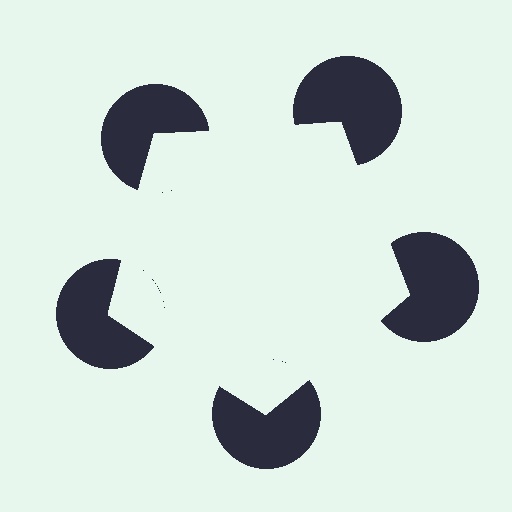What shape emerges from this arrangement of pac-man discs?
An illusory pentagon — its edges are inferred from the aligned wedge cuts in the pac-man discs, not physically drawn.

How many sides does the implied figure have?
5 sides.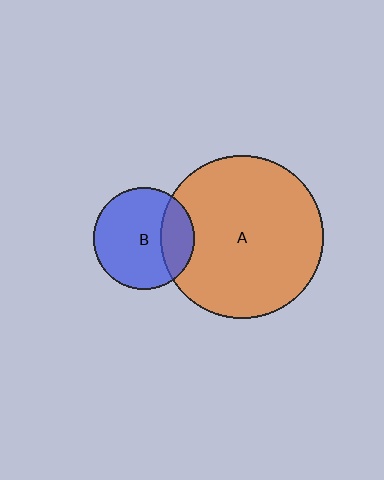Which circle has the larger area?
Circle A (orange).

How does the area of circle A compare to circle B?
Approximately 2.6 times.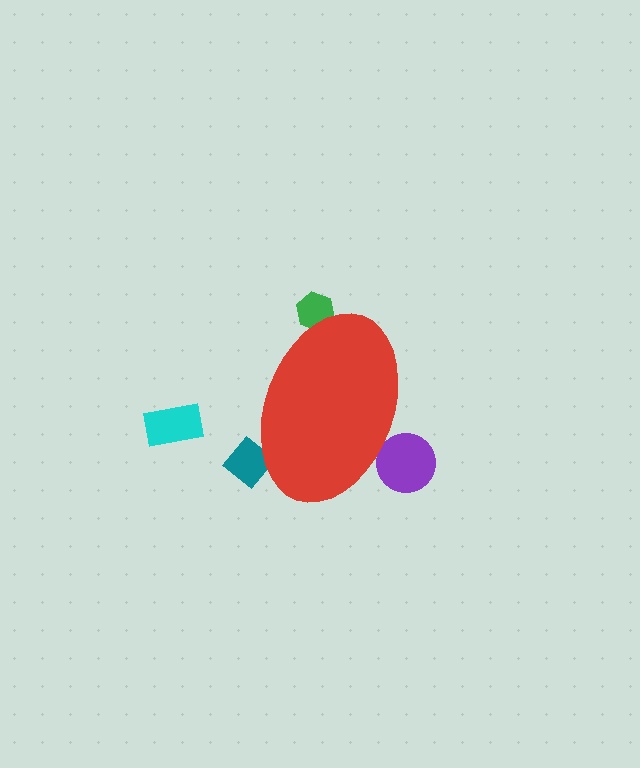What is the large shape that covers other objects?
A red ellipse.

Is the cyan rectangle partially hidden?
No, the cyan rectangle is fully visible.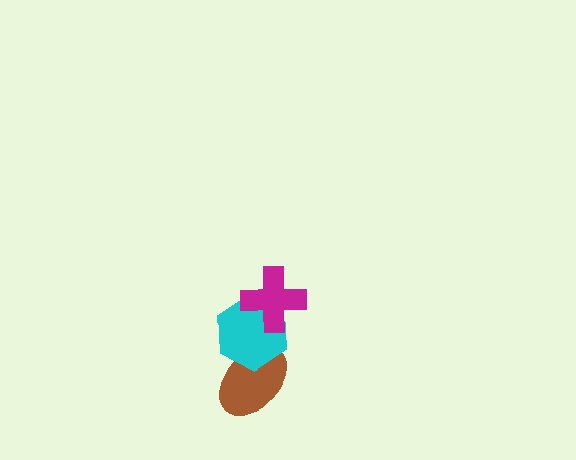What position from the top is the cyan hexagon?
The cyan hexagon is 2nd from the top.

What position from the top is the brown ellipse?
The brown ellipse is 3rd from the top.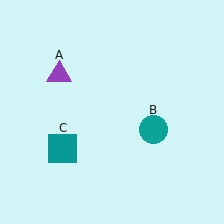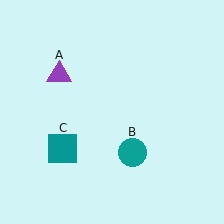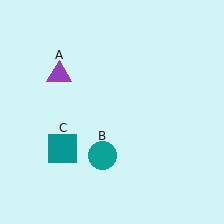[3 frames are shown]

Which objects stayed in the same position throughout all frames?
Purple triangle (object A) and teal square (object C) remained stationary.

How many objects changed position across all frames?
1 object changed position: teal circle (object B).